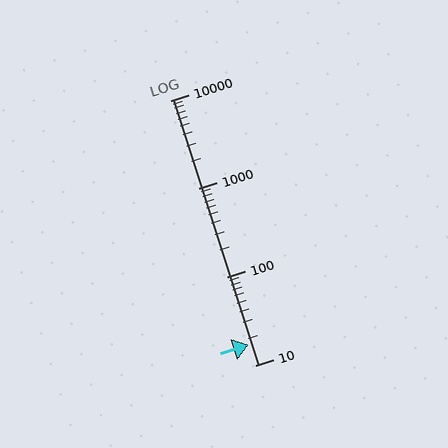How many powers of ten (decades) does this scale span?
The scale spans 3 decades, from 10 to 10000.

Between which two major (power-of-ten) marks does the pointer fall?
The pointer is between 10 and 100.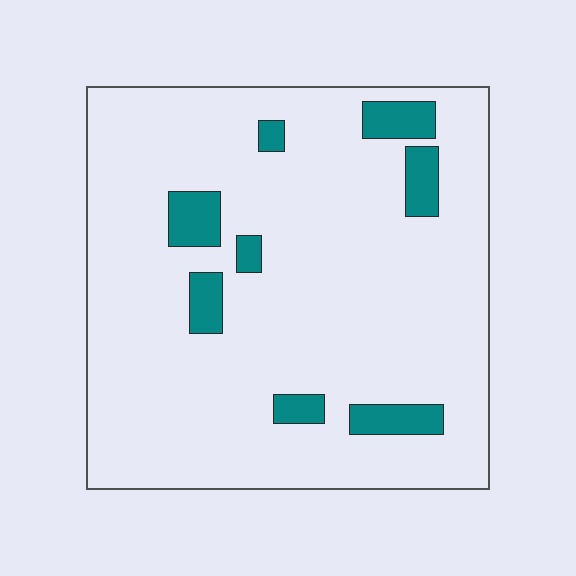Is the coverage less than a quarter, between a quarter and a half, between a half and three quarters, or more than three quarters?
Less than a quarter.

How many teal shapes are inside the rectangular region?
8.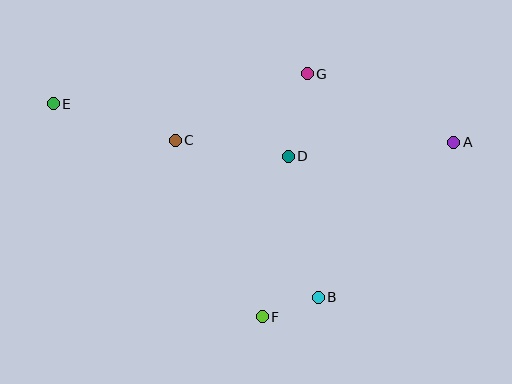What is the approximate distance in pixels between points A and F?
The distance between A and F is approximately 259 pixels.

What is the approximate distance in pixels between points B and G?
The distance between B and G is approximately 224 pixels.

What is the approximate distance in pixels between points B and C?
The distance between B and C is approximately 212 pixels.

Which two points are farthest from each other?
Points A and E are farthest from each other.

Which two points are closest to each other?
Points B and F are closest to each other.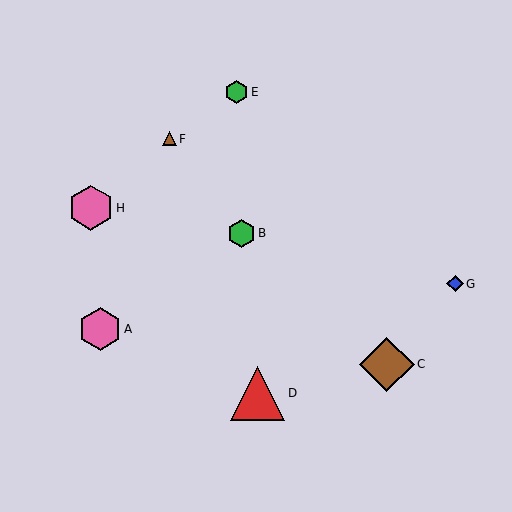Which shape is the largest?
The brown diamond (labeled C) is the largest.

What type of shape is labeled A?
Shape A is a pink hexagon.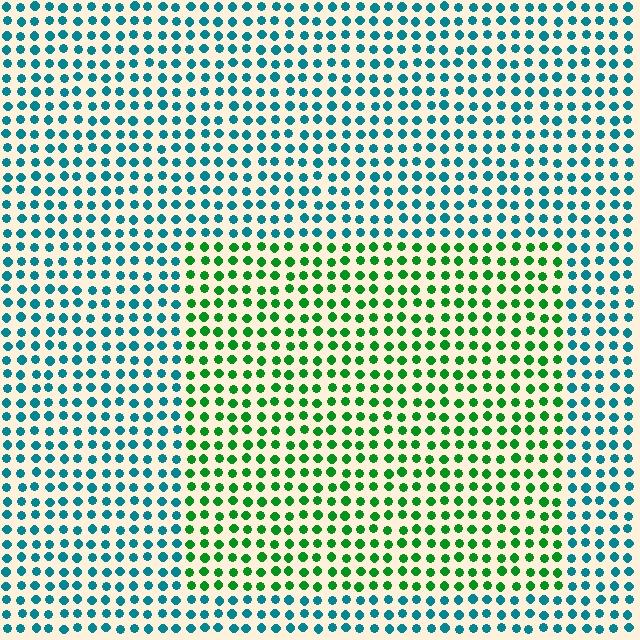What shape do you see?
I see a rectangle.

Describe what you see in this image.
The image is filled with small teal elements in a uniform arrangement. A rectangle-shaped region is visible where the elements are tinted to a slightly different hue, forming a subtle color boundary.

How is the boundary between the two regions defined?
The boundary is defined purely by a slight shift in hue (about 54 degrees). Spacing, size, and orientation are identical on both sides.